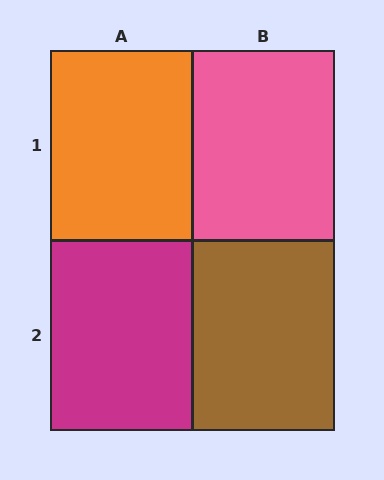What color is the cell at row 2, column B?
Brown.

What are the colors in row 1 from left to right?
Orange, pink.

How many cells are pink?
1 cell is pink.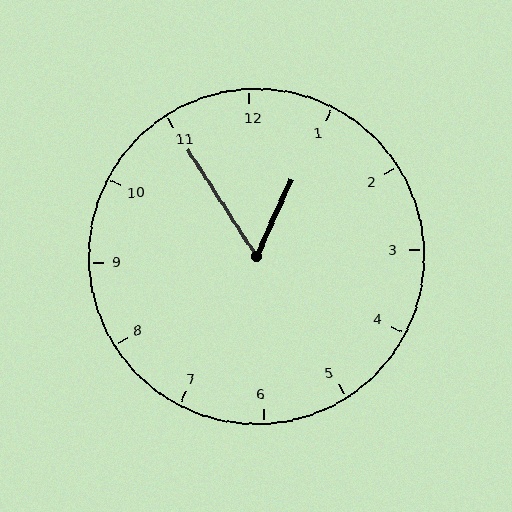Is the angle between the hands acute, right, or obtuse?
It is acute.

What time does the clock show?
12:55.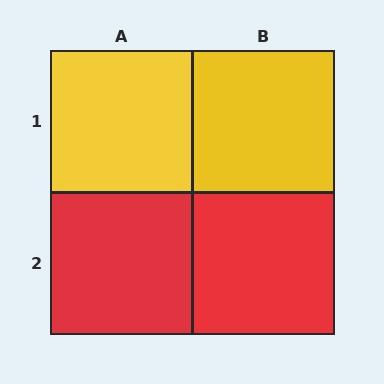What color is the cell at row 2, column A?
Red.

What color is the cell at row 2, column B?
Red.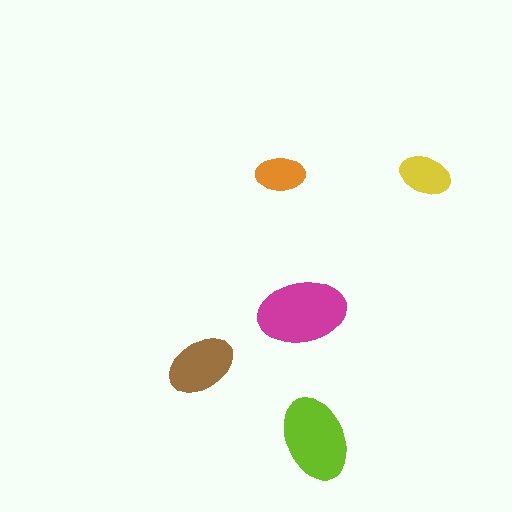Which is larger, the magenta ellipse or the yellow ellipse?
The magenta one.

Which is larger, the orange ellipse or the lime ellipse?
The lime one.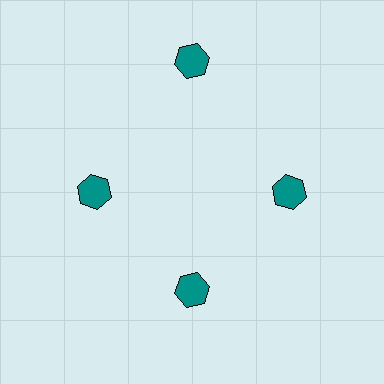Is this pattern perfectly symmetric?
No. The 4 teal hexagons are arranged in a ring, but one element near the 12 o'clock position is pushed outward from the center, breaking the 4-fold rotational symmetry.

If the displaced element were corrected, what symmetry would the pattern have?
It would have 4-fold rotational symmetry — the pattern would map onto itself every 90 degrees.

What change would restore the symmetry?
The symmetry would be restored by moving it inward, back onto the ring so that all 4 hexagons sit at equal angles and equal distance from the center.